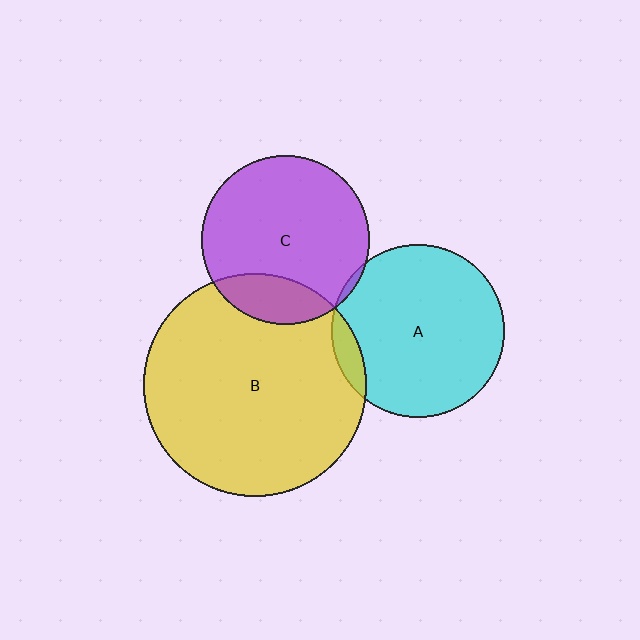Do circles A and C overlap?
Yes.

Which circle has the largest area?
Circle B (yellow).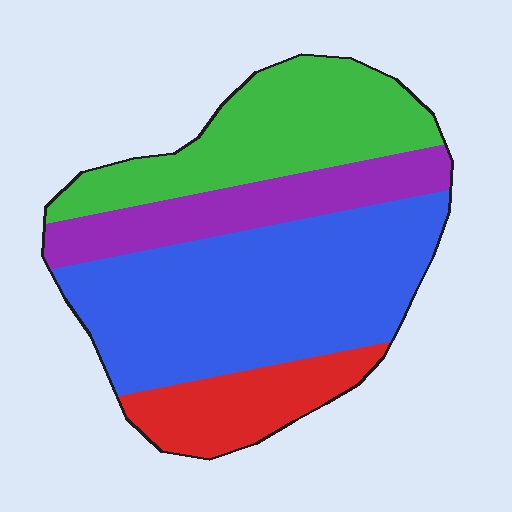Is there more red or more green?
Green.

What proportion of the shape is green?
Green covers roughly 25% of the shape.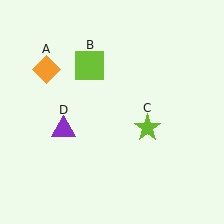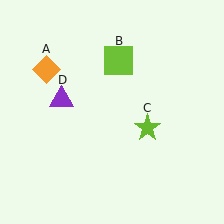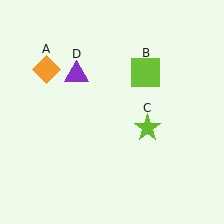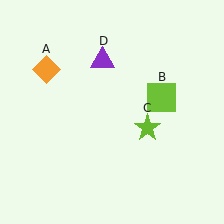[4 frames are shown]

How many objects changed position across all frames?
2 objects changed position: lime square (object B), purple triangle (object D).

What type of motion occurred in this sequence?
The lime square (object B), purple triangle (object D) rotated clockwise around the center of the scene.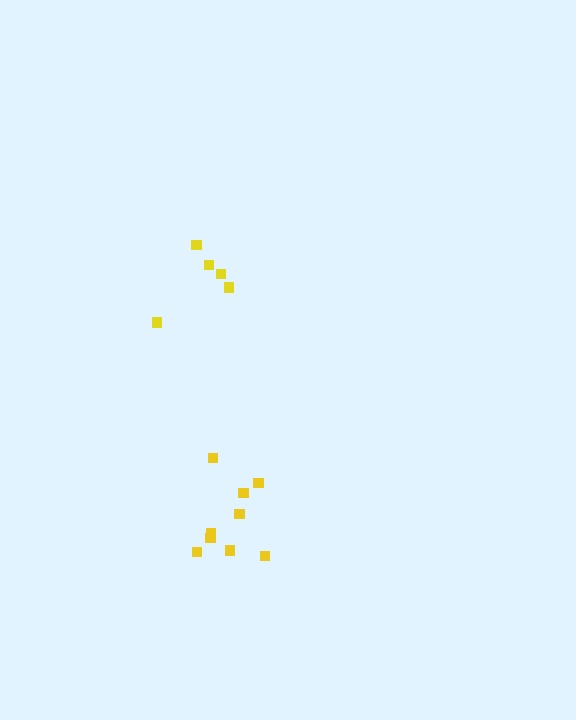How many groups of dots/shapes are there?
There are 2 groups.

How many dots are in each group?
Group 1: 9 dots, Group 2: 5 dots (14 total).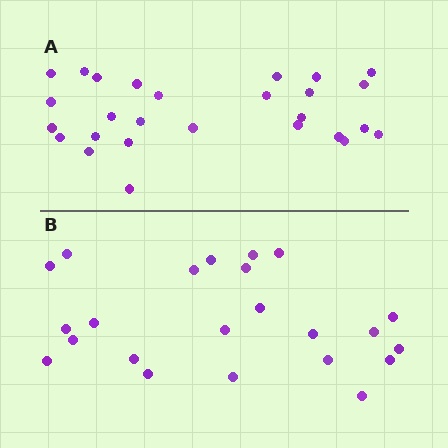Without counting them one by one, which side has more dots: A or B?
Region A (the top region) has more dots.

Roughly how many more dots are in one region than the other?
Region A has about 4 more dots than region B.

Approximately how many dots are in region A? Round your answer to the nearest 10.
About 30 dots. (The exact count is 27, which rounds to 30.)